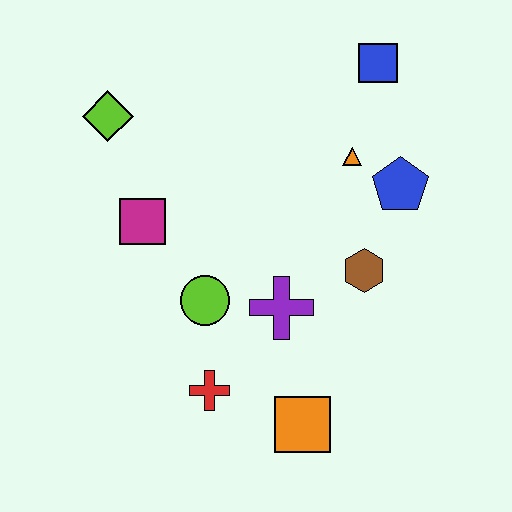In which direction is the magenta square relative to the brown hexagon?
The magenta square is to the left of the brown hexagon.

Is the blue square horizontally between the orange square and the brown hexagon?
No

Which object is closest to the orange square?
The red cross is closest to the orange square.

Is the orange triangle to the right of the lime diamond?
Yes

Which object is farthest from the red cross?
The blue square is farthest from the red cross.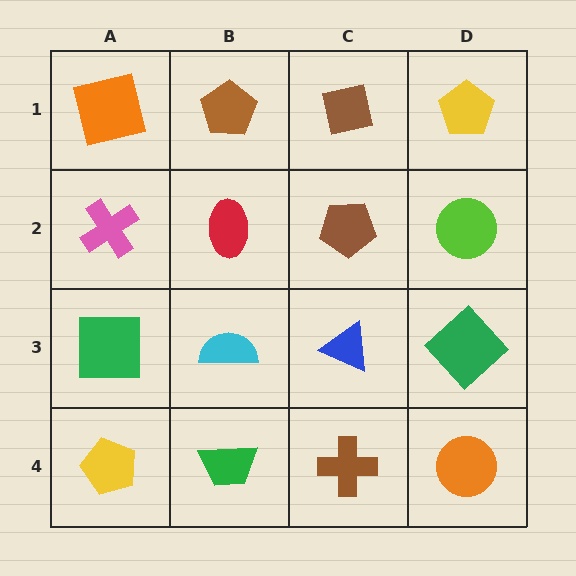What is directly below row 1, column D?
A lime circle.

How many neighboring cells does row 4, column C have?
3.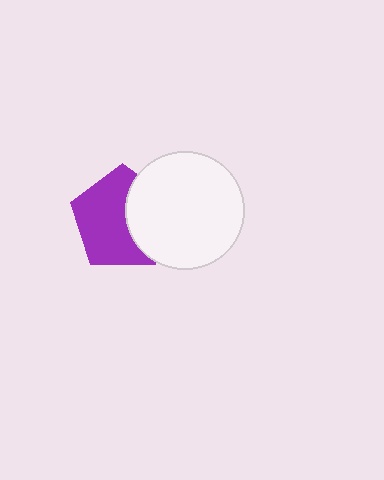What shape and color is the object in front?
The object in front is a white circle.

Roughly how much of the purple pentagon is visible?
About half of it is visible (roughly 63%).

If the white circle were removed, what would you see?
You would see the complete purple pentagon.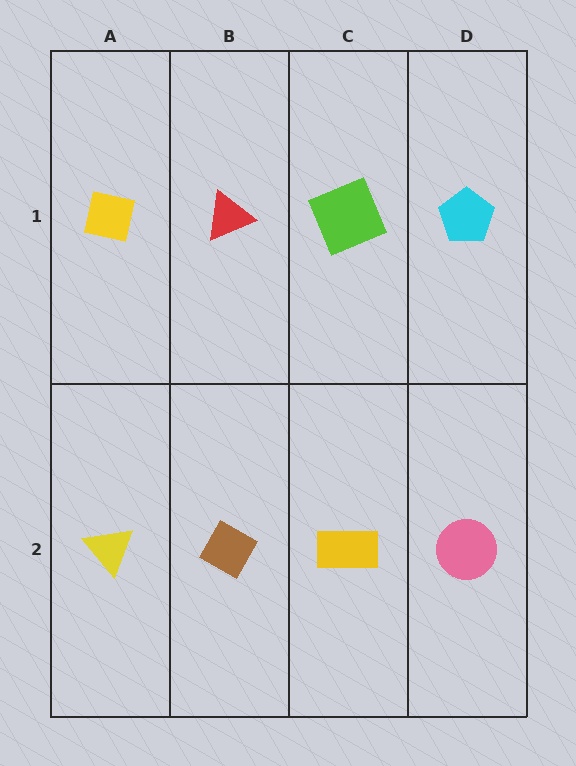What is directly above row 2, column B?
A red triangle.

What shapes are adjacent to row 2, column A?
A yellow square (row 1, column A), a brown diamond (row 2, column B).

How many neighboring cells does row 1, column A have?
2.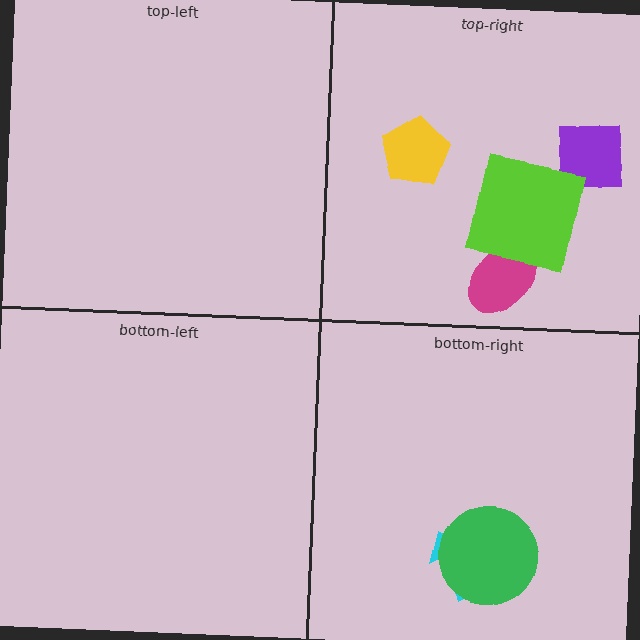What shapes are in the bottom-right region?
The cyan arrow, the green circle.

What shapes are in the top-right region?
The purple square, the magenta ellipse, the lime square, the yellow pentagon.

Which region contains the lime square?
The top-right region.